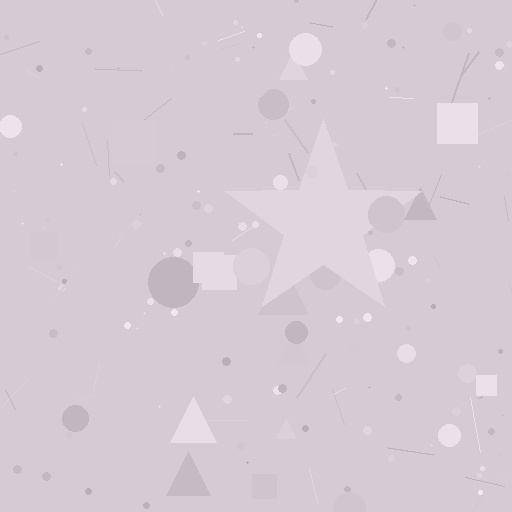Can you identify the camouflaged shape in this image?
The camouflaged shape is a star.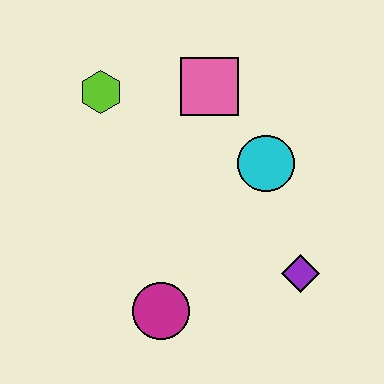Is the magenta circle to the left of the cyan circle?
Yes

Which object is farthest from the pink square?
The magenta circle is farthest from the pink square.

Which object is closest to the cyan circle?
The pink square is closest to the cyan circle.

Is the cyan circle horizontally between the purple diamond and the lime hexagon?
Yes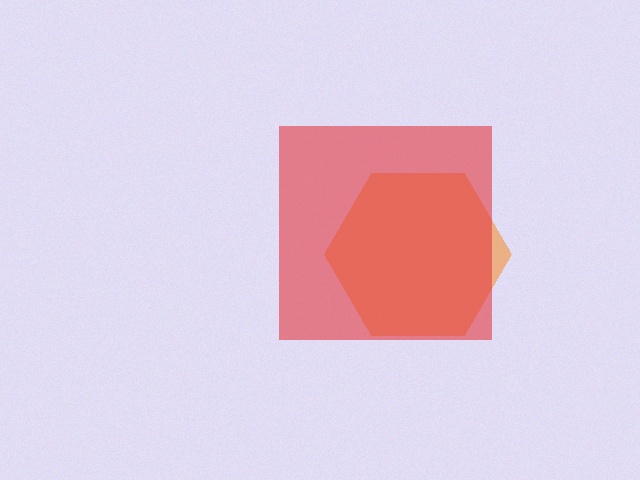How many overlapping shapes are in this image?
There are 2 overlapping shapes in the image.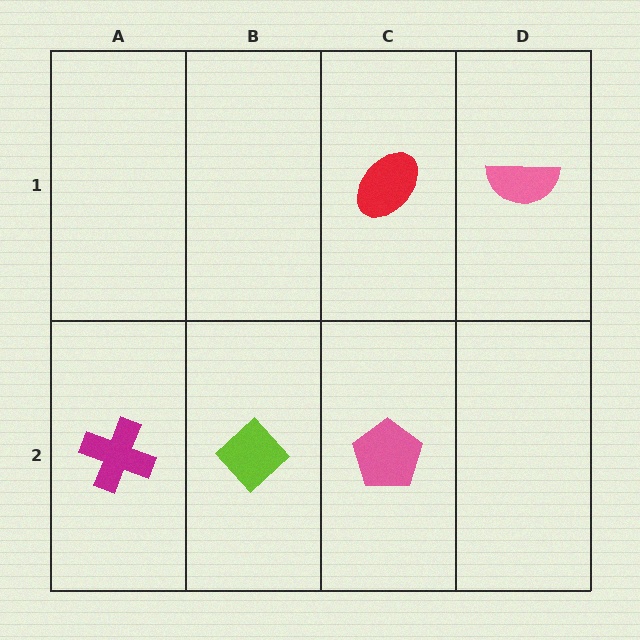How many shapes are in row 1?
2 shapes.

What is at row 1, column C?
A red ellipse.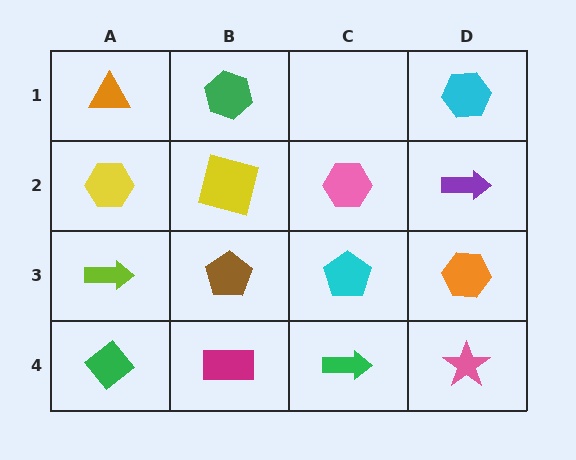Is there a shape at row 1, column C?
No, that cell is empty.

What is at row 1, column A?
An orange triangle.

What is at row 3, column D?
An orange hexagon.